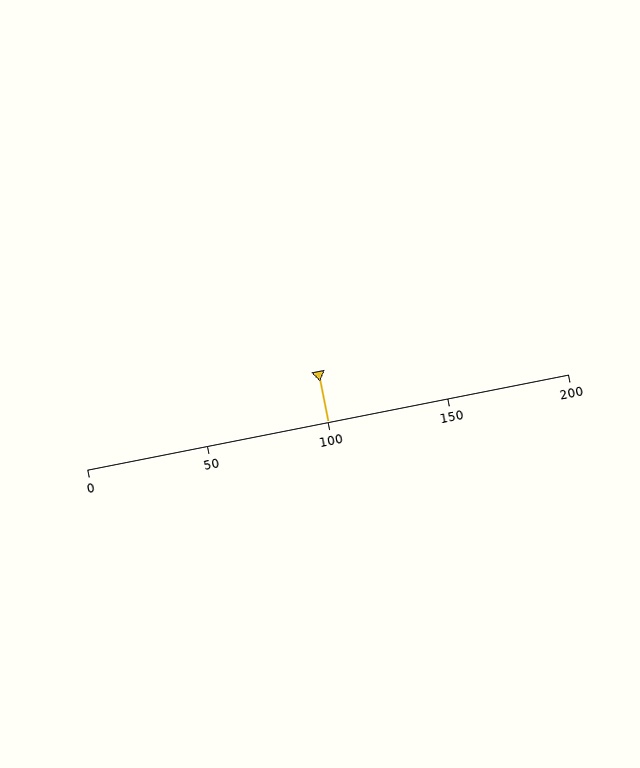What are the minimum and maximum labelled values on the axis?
The axis runs from 0 to 200.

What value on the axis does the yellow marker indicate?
The marker indicates approximately 100.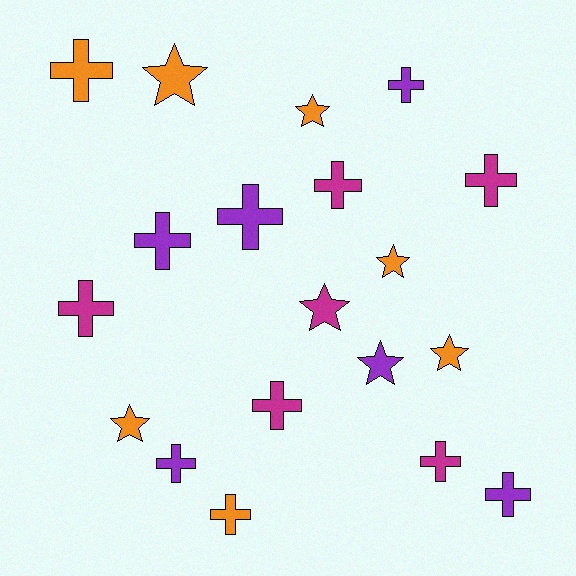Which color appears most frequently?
Orange, with 7 objects.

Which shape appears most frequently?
Cross, with 12 objects.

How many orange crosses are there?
There are 2 orange crosses.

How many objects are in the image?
There are 19 objects.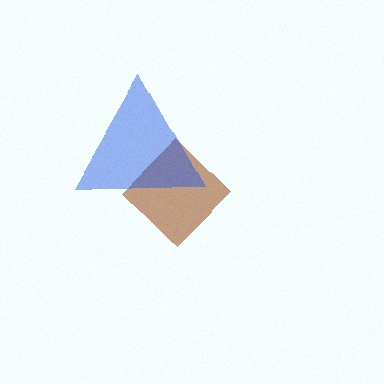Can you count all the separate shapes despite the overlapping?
Yes, there are 2 separate shapes.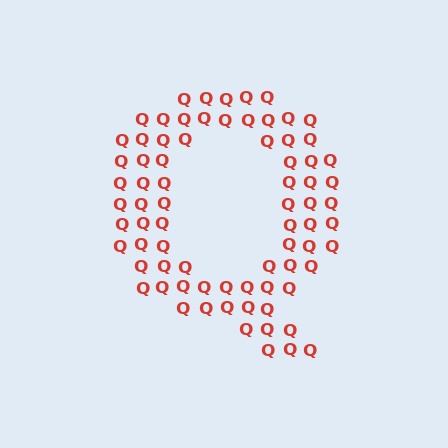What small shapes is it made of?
It is made of small letter Q's.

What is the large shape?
The large shape is the letter Q.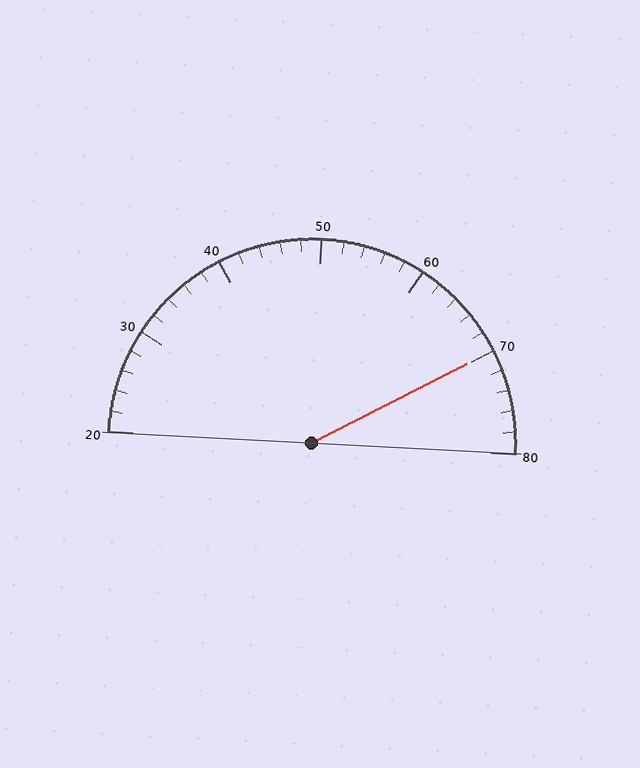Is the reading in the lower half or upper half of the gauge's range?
The reading is in the upper half of the range (20 to 80).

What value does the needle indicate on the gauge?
The needle indicates approximately 70.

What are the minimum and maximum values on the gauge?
The gauge ranges from 20 to 80.